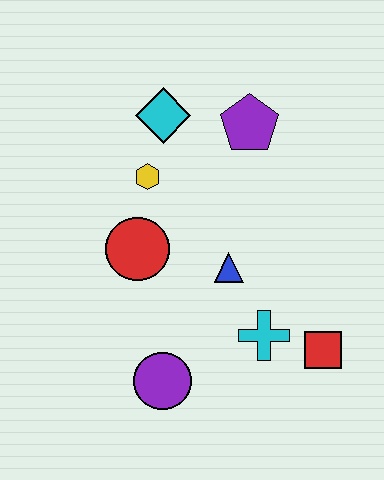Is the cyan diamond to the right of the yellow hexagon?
Yes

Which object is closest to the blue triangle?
The cyan cross is closest to the blue triangle.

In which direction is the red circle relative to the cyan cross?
The red circle is to the left of the cyan cross.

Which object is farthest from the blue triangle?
The cyan diamond is farthest from the blue triangle.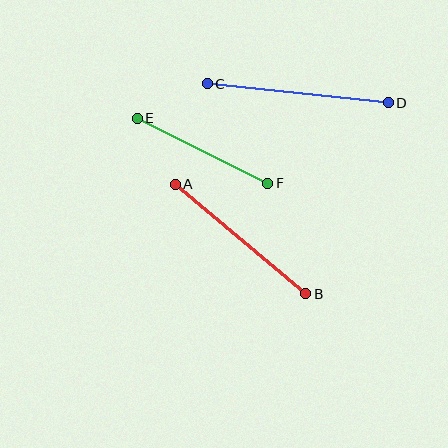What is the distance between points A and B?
The distance is approximately 170 pixels.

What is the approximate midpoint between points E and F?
The midpoint is at approximately (203, 151) pixels.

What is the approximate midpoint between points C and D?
The midpoint is at approximately (298, 93) pixels.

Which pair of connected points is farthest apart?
Points C and D are farthest apart.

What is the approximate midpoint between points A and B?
The midpoint is at approximately (240, 239) pixels.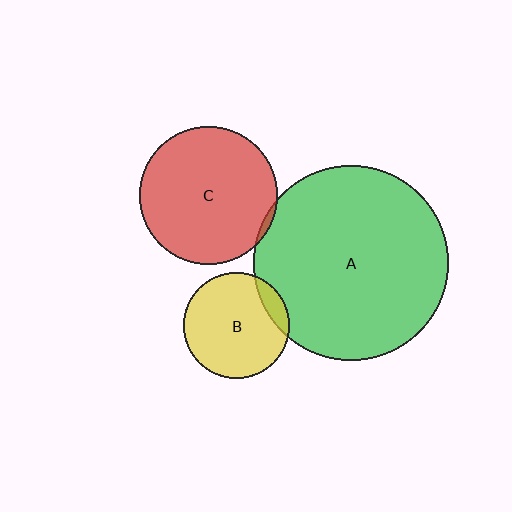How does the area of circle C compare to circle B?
Approximately 1.7 times.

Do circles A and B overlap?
Yes.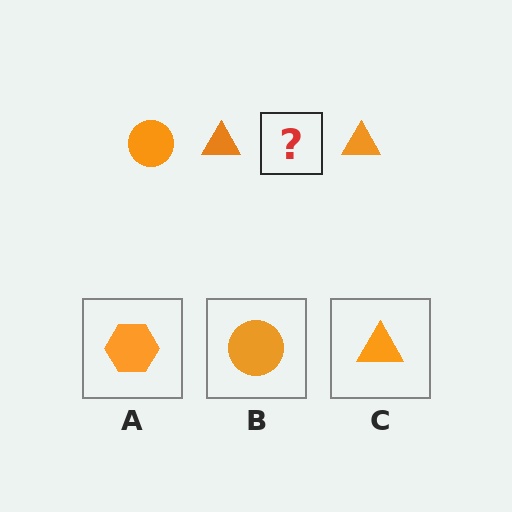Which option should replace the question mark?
Option B.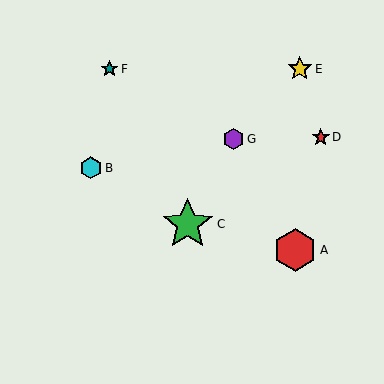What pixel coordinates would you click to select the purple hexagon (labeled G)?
Click at (234, 139) to select the purple hexagon G.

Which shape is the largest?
The green star (labeled C) is the largest.